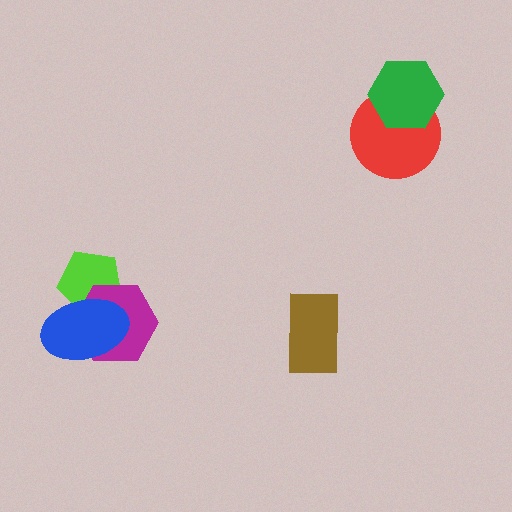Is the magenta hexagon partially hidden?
Yes, it is partially covered by another shape.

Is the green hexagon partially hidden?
No, no other shape covers it.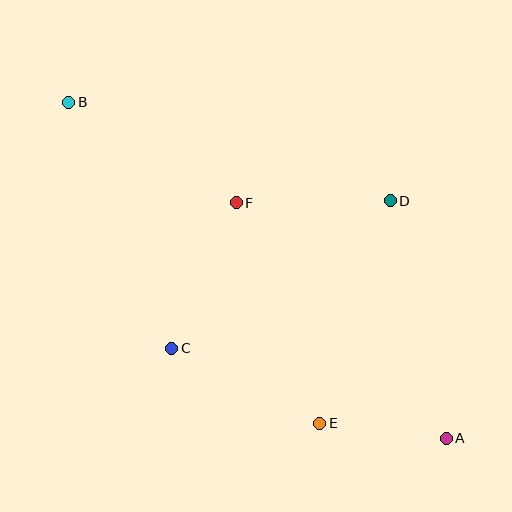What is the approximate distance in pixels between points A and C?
The distance between A and C is approximately 289 pixels.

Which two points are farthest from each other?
Points A and B are farthest from each other.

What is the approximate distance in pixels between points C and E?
The distance between C and E is approximately 166 pixels.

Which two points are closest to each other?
Points A and E are closest to each other.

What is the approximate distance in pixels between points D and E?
The distance between D and E is approximately 233 pixels.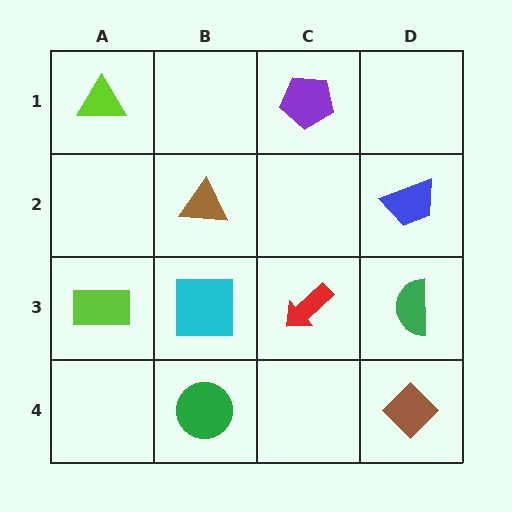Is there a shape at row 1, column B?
No, that cell is empty.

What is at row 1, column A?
A lime triangle.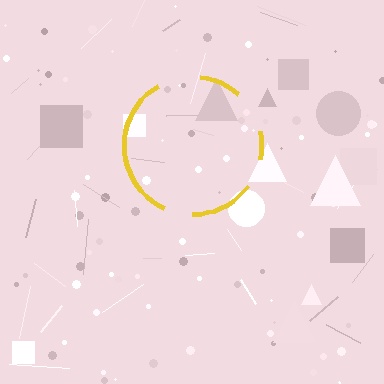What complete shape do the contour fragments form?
The contour fragments form a circle.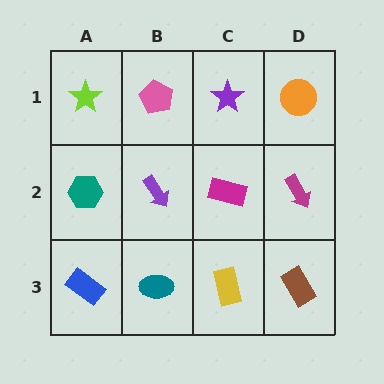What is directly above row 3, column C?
A magenta rectangle.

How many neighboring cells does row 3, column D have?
2.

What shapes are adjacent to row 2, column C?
A purple star (row 1, column C), a yellow rectangle (row 3, column C), a purple arrow (row 2, column B), a magenta arrow (row 2, column D).